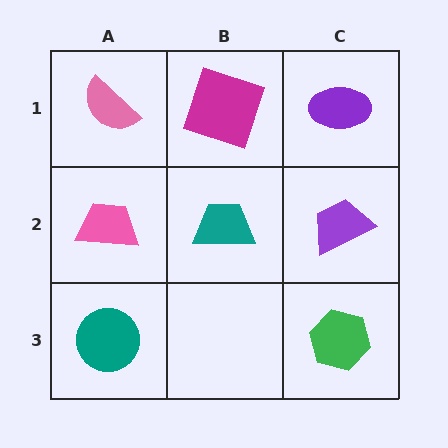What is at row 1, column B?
A magenta square.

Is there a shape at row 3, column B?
No, that cell is empty.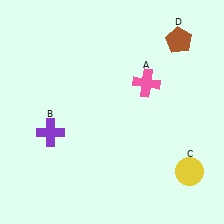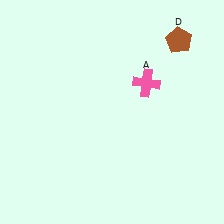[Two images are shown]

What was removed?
The purple cross (B), the yellow circle (C) were removed in Image 2.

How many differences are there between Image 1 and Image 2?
There are 2 differences between the two images.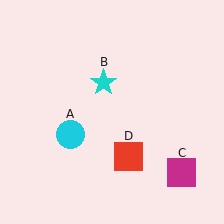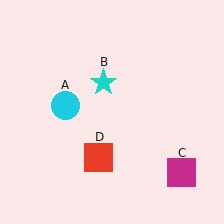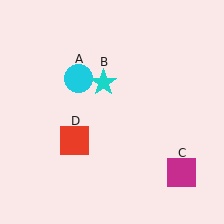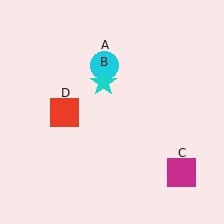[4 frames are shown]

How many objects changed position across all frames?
2 objects changed position: cyan circle (object A), red square (object D).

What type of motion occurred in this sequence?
The cyan circle (object A), red square (object D) rotated clockwise around the center of the scene.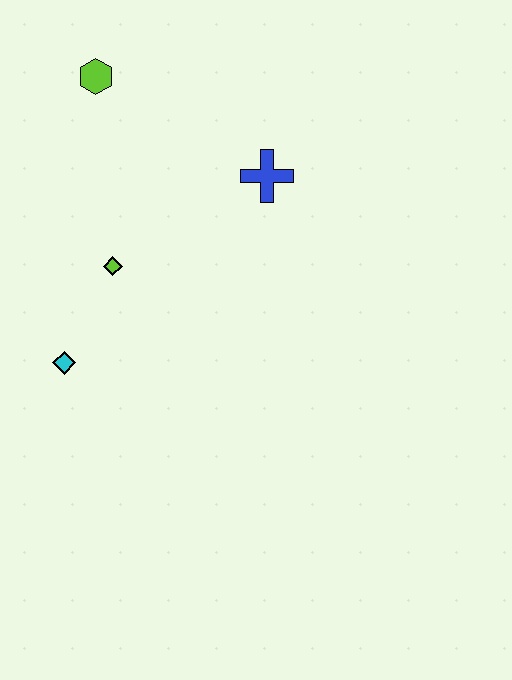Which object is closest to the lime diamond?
The cyan diamond is closest to the lime diamond.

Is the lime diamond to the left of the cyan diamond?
No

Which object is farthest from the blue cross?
The cyan diamond is farthest from the blue cross.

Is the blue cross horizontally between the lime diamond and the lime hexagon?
No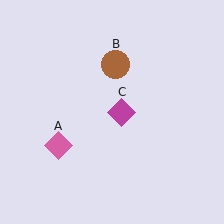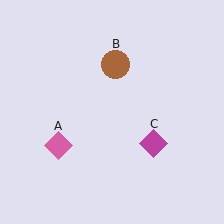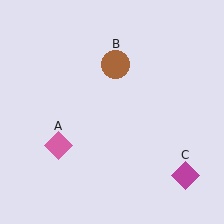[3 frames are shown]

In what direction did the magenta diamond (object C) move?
The magenta diamond (object C) moved down and to the right.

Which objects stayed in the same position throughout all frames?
Pink diamond (object A) and brown circle (object B) remained stationary.